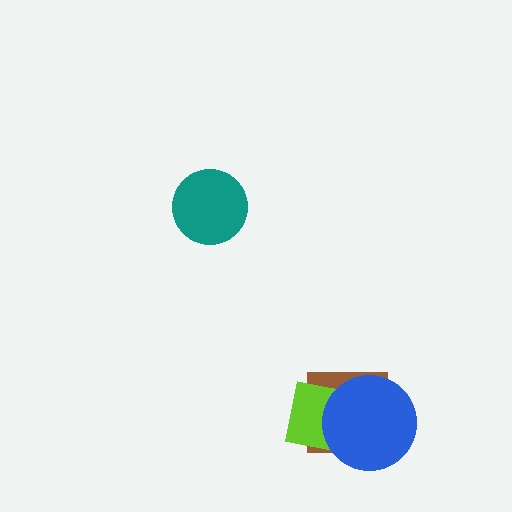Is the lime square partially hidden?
Yes, it is partially covered by another shape.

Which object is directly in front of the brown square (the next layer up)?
The lime square is directly in front of the brown square.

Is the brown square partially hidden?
Yes, it is partially covered by another shape.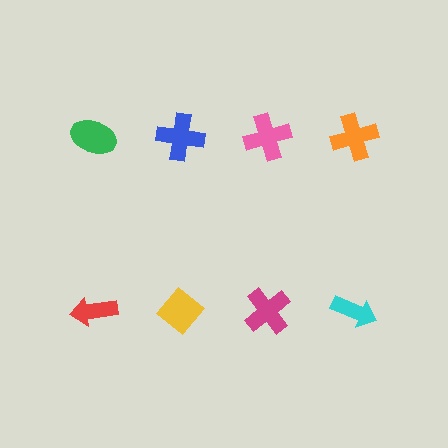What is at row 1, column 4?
An orange cross.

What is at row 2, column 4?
A cyan arrow.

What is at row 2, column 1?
A red arrow.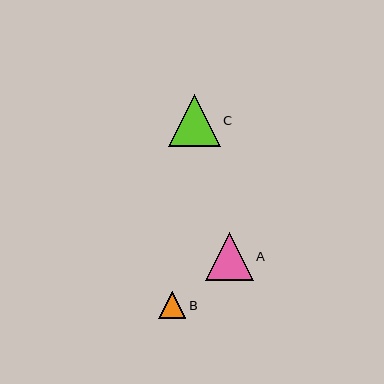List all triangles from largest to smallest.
From largest to smallest: C, A, B.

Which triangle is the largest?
Triangle C is the largest with a size of approximately 51 pixels.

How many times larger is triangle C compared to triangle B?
Triangle C is approximately 1.9 times the size of triangle B.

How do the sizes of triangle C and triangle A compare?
Triangle C and triangle A are approximately the same size.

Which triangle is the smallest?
Triangle B is the smallest with a size of approximately 27 pixels.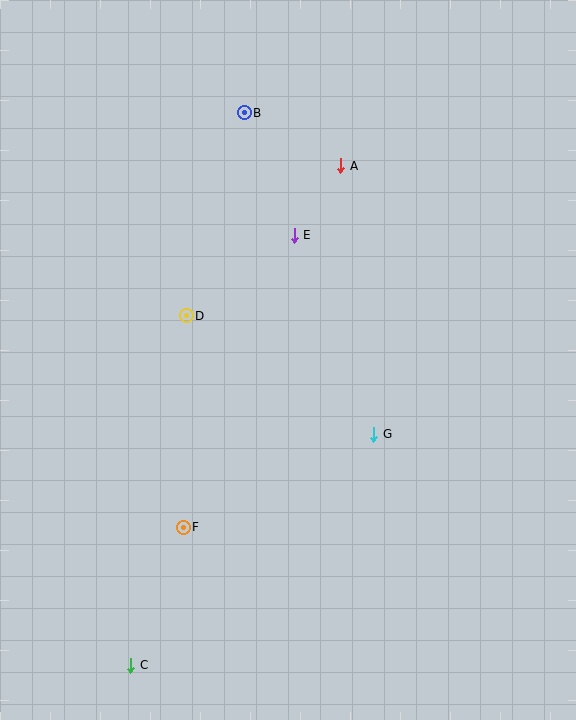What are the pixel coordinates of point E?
Point E is at (294, 235).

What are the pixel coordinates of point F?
Point F is at (183, 527).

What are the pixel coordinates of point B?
Point B is at (244, 113).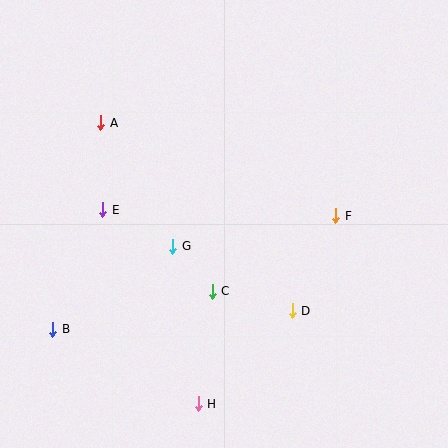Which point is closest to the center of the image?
Point G at (173, 247) is closest to the center.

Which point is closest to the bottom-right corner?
Point D is closest to the bottom-right corner.